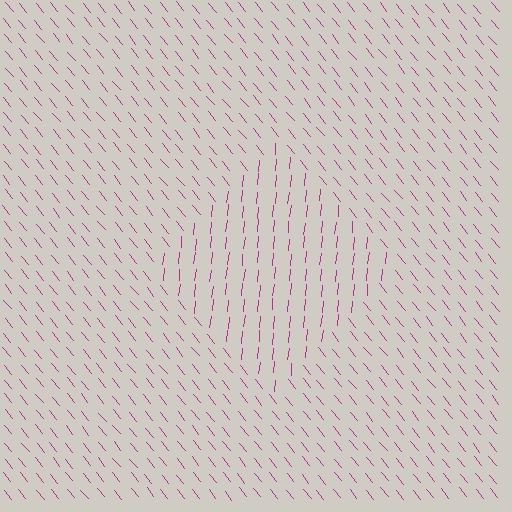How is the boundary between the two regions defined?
The boundary is defined purely by a change in line orientation (approximately 45 degrees difference). All lines are the same color and thickness.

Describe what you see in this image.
The image is filled with small magenta line segments. A diamond region in the image has lines oriented differently from the surrounding lines, creating a visible texture boundary.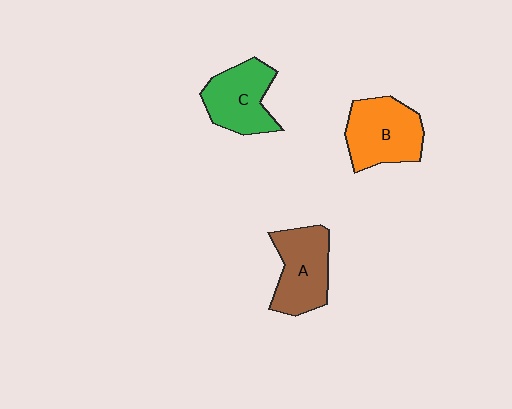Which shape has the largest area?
Shape B (orange).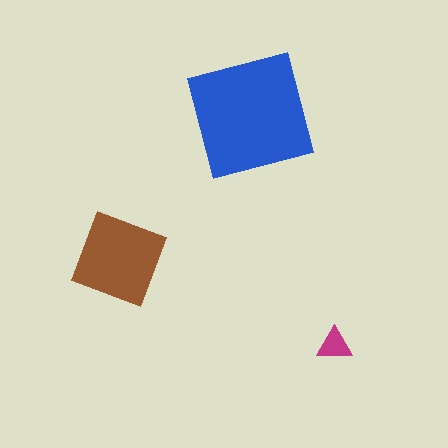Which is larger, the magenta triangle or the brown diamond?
The brown diamond.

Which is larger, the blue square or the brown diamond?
The blue square.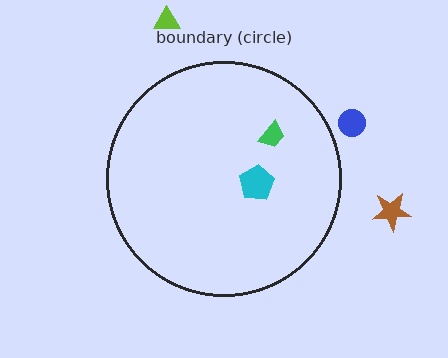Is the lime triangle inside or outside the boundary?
Outside.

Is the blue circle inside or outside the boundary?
Outside.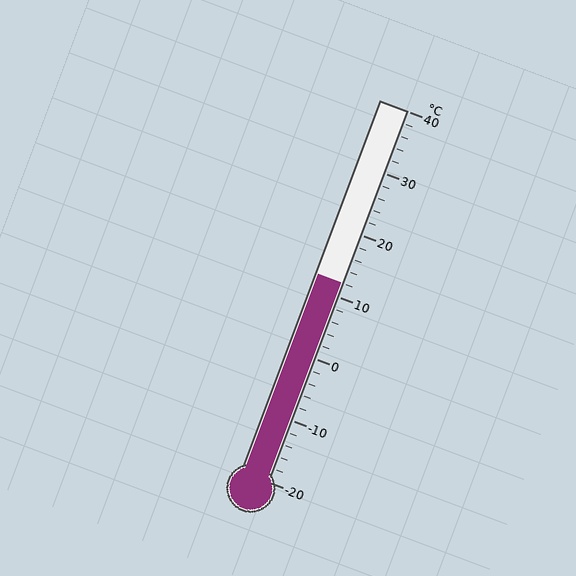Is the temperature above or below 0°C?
The temperature is above 0°C.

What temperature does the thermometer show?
The thermometer shows approximately 12°C.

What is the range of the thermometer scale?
The thermometer scale ranges from -20°C to 40°C.